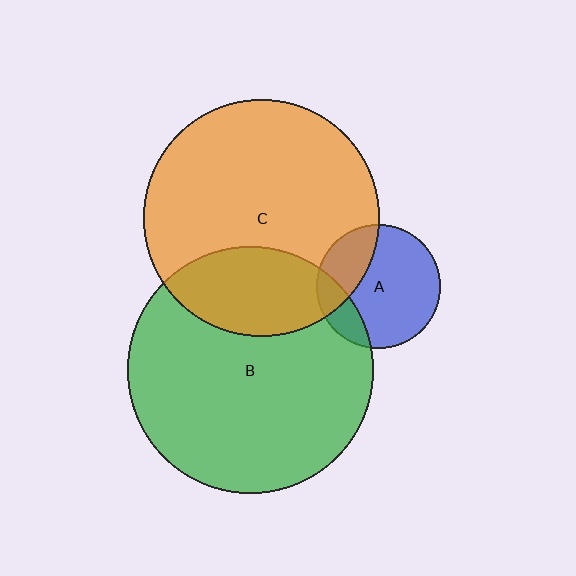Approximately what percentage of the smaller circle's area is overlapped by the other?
Approximately 15%.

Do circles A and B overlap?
Yes.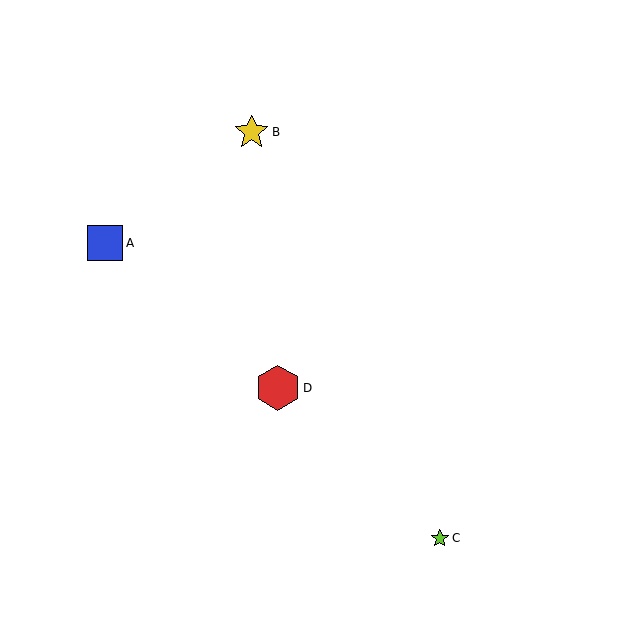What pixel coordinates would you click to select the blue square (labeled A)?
Click at (105, 243) to select the blue square A.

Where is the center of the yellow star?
The center of the yellow star is at (251, 132).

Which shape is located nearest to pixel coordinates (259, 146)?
The yellow star (labeled B) at (251, 132) is nearest to that location.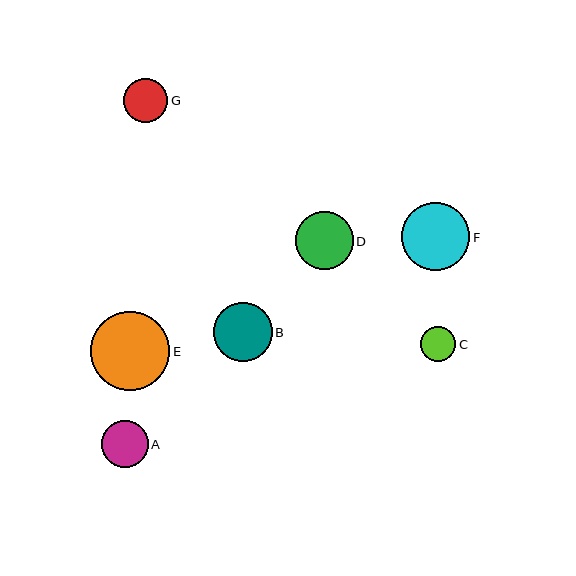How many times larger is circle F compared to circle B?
Circle F is approximately 1.2 times the size of circle B.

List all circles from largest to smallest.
From largest to smallest: E, F, B, D, A, G, C.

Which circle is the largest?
Circle E is the largest with a size of approximately 80 pixels.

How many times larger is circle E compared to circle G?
Circle E is approximately 1.8 times the size of circle G.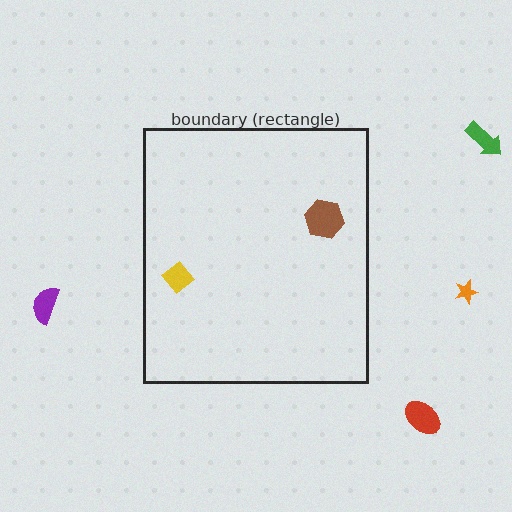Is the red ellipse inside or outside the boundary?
Outside.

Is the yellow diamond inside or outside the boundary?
Inside.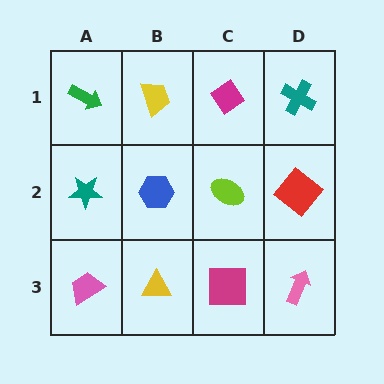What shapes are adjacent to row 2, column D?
A teal cross (row 1, column D), a pink arrow (row 3, column D), a lime ellipse (row 2, column C).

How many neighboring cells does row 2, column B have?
4.